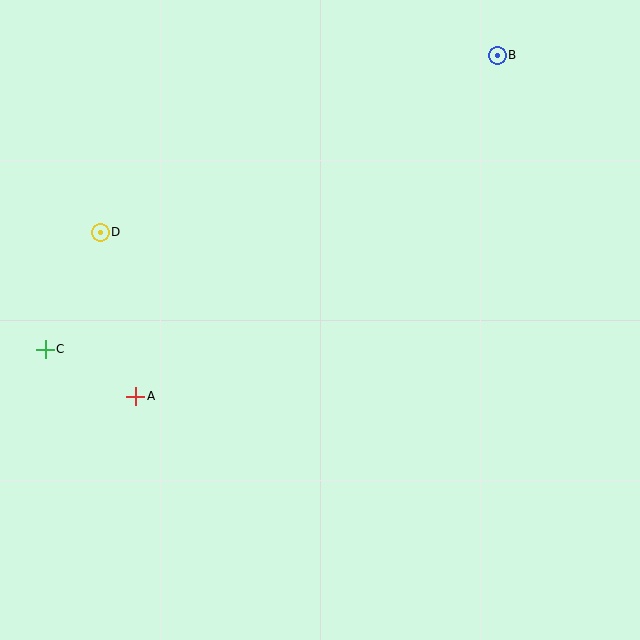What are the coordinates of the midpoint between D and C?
The midpoint between D and C is at (73, 291).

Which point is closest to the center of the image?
Point A at (136, 396) is closest to the center.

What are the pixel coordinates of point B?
Point B is at (497, 55).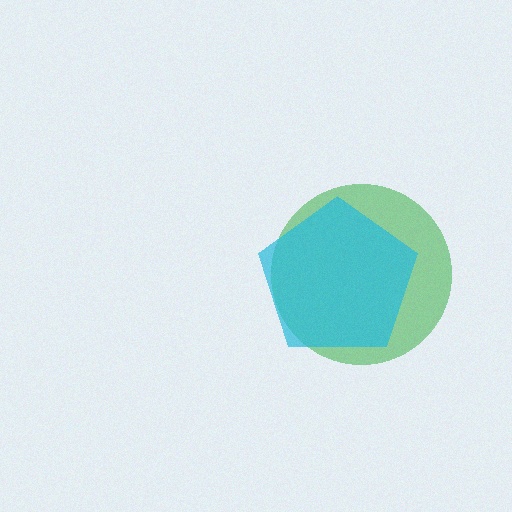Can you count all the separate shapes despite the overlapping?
Yes, there are 2 separate shapes.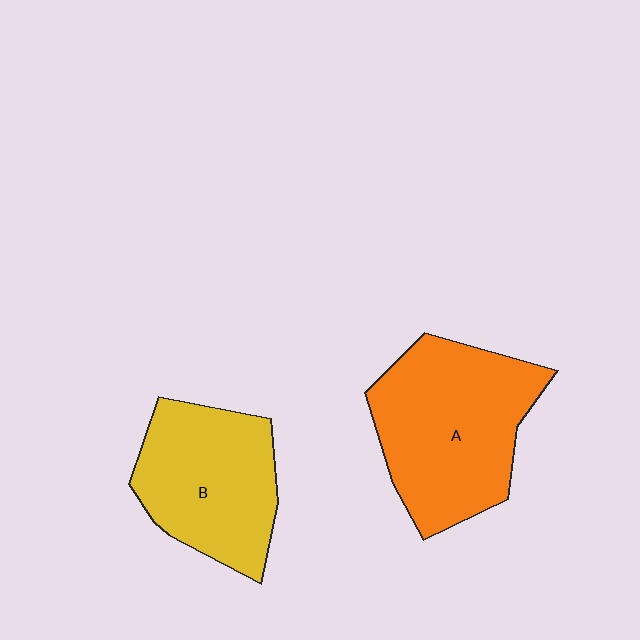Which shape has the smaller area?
Shape B (yellow).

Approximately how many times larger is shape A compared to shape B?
Approximately 1.2 times.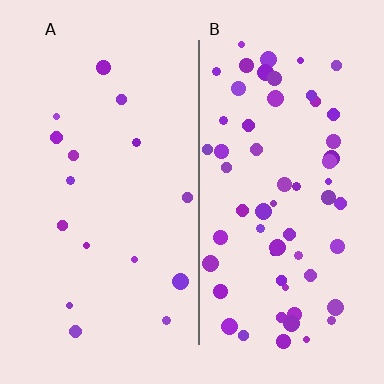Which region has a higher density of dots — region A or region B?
B (the right).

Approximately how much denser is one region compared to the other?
Approximately 3.8× — region B over region A.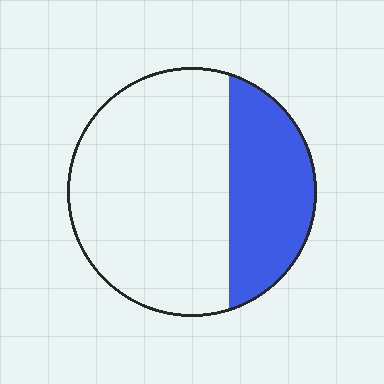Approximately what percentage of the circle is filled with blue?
Approximately 30%.